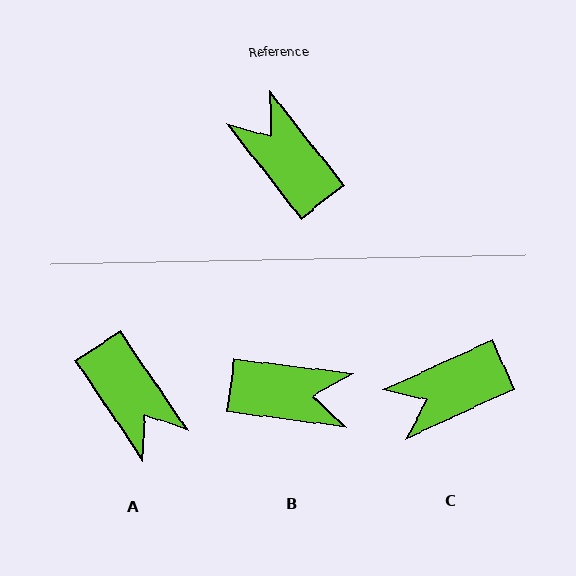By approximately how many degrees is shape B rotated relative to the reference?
Approximately 135 degrees clockwise.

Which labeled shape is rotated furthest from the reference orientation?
A, about 176 degrees away.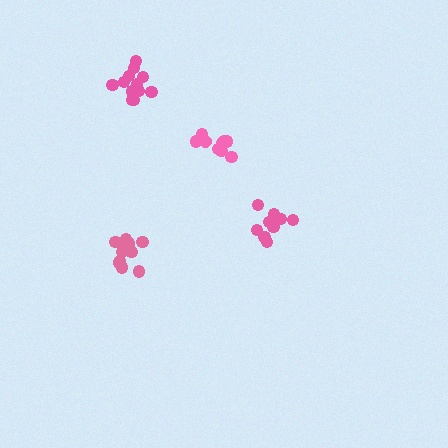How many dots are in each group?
Group 1: 10 dots, Group 2: 13 dots, Group 3: 9 dots, Group 4: 13 dots (45 total).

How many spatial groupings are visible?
There are 4 spatial groupings.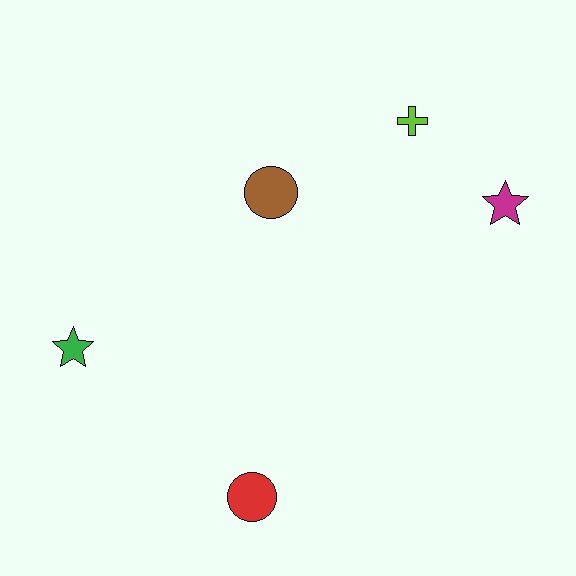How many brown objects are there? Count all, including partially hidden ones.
There is 1 brown object.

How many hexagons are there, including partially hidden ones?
There are no hexagons.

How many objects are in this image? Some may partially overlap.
There are 5 objects.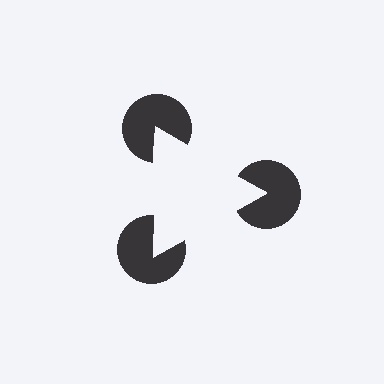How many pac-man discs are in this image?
There are 3 — one at each vertex of the illusory triangle.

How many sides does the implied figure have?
3 sides.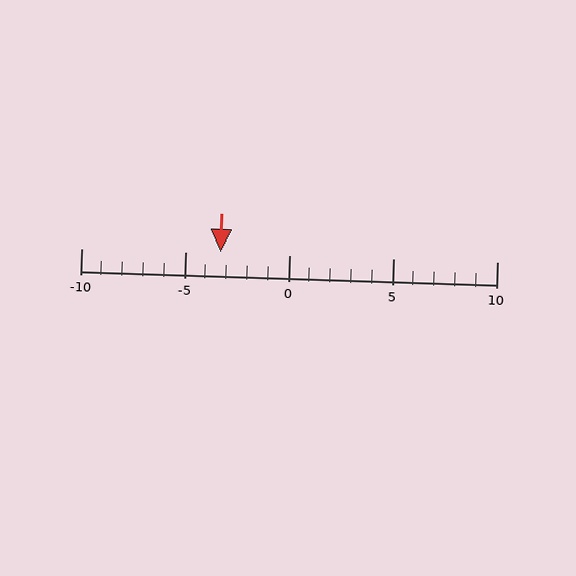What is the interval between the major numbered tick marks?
The major tick marks are spaced 5 units apart.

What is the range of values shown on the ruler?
The ruler shows values from -10 to 10.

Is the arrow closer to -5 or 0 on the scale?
The arrow is closer to -5.